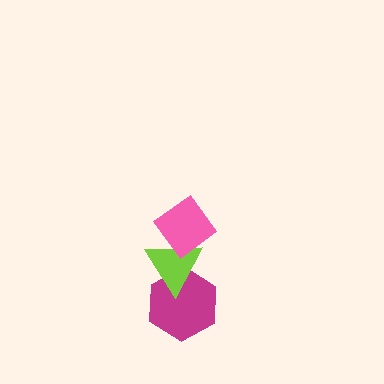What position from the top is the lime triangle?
The lime triangle is 2nd from the top.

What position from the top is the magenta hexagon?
The magenta hexagon is 3rd from the top.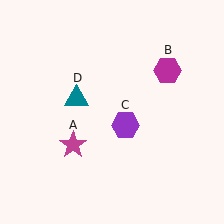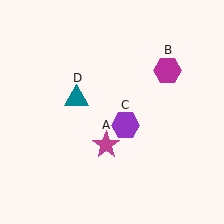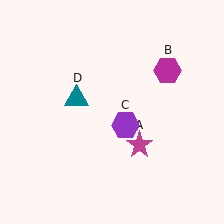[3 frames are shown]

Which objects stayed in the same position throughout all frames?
Magenta hexagon (object B) and purple hexagon (object C) and teal triangle (object D) remained stationary.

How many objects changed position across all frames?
1 object changed position: magenta star (object A).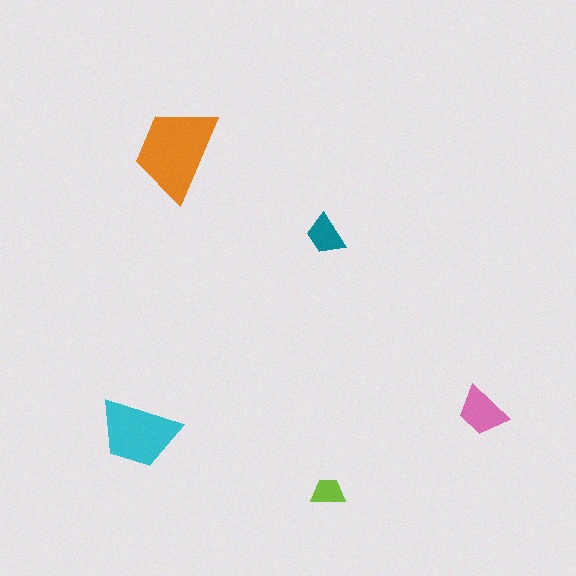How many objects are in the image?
There are 5 objects in the image.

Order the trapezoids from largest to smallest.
the orange one, the cyan one, the pink one, the teal one, the lime one.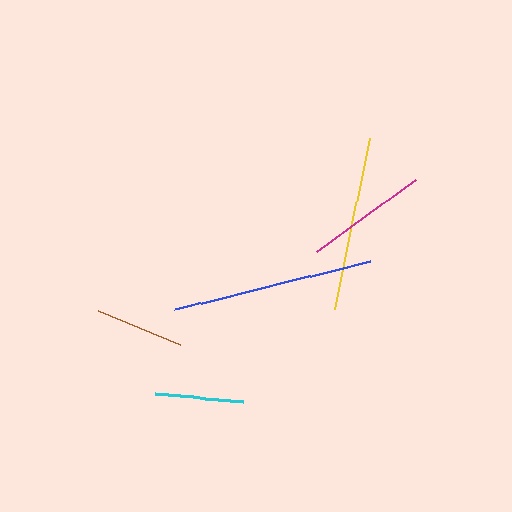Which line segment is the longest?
The blue line is the longest at approximately 202 pixels.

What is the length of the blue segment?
The blue segment is approximately 202 pixels long.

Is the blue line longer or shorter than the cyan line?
The blue line is longer than the cyan line.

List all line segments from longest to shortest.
From longest to shortest: blue, yellow, magenta, brown, cyan.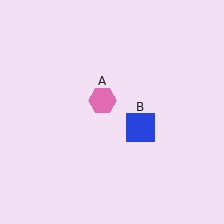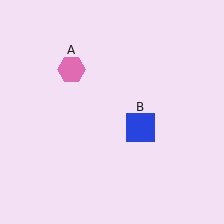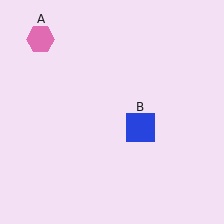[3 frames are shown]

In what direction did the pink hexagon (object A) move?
The pink hexagon (object A) moved up and to the left.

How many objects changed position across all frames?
1 object changed position: pink hexagon (object A).